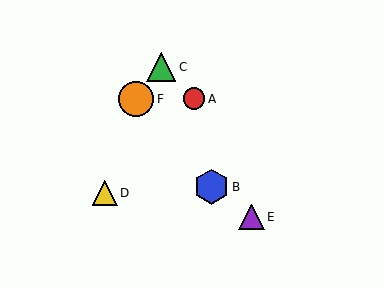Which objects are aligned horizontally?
Objects A, F are aligned horizontally.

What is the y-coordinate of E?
Object E is at y≈217.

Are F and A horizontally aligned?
Yes, both are at y≈99.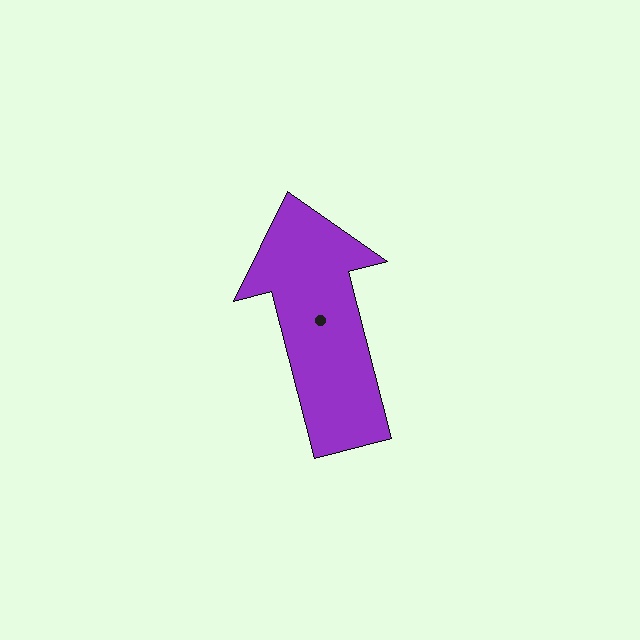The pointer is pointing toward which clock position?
Roughly 12 o'clock.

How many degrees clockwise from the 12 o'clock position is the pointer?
Approximately 346 degrees.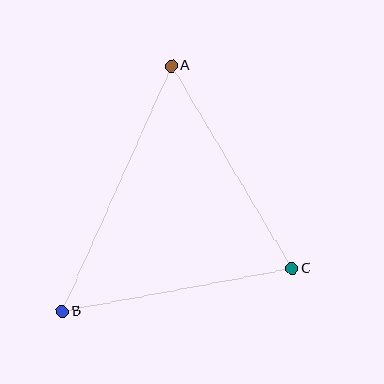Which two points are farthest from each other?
Points A and B are farthest from each other.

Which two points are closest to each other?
Points B and C are closest to each other.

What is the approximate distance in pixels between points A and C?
The distance between A and C is approximately 236 pixels.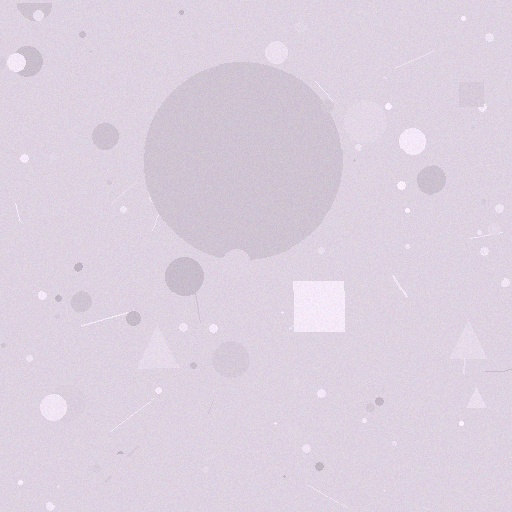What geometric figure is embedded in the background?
A circle is embedded in the background.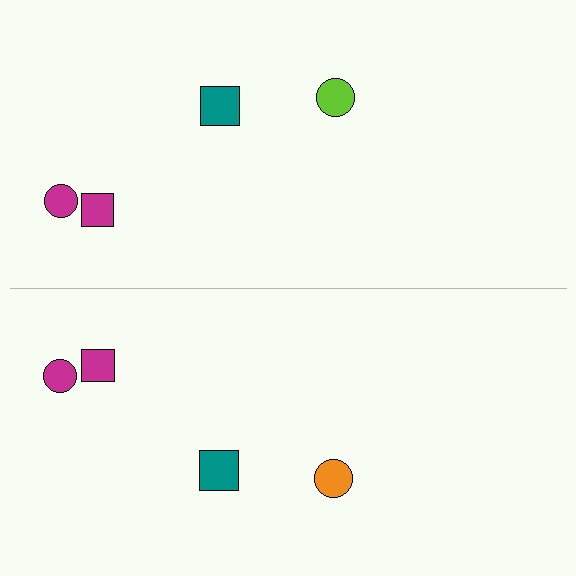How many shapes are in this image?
There are 8 shapes in this image.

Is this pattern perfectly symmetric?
No, the pattern is not perfectly symmetric. The orange circle on the bottom side breaks the symmetry — its mirror counterpart is lime.